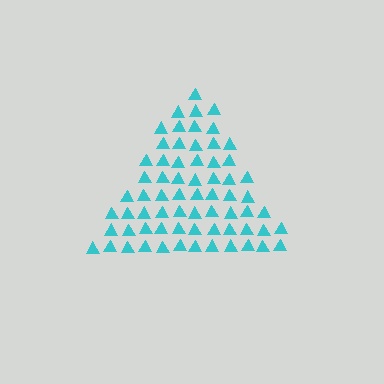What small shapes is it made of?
It is made of small triangles.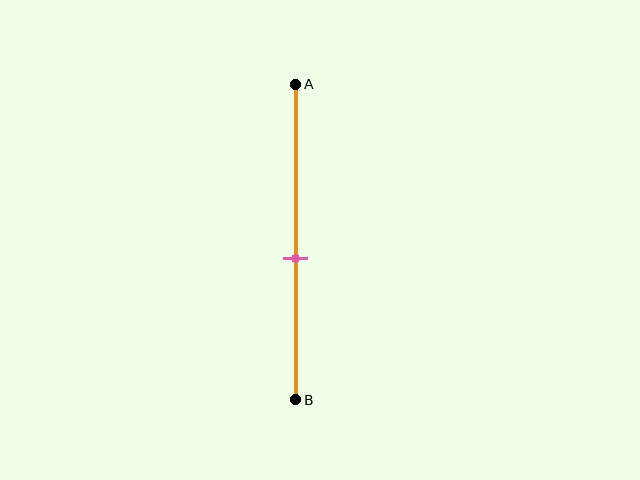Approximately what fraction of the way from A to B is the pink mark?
The pink mark is approximately 55% of the way from A to B.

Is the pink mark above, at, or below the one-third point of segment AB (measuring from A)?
The pink mark is below the one-third point of segment AB.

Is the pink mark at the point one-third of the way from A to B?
No, the mark is at about 55% from A, not at the 33% one-third point.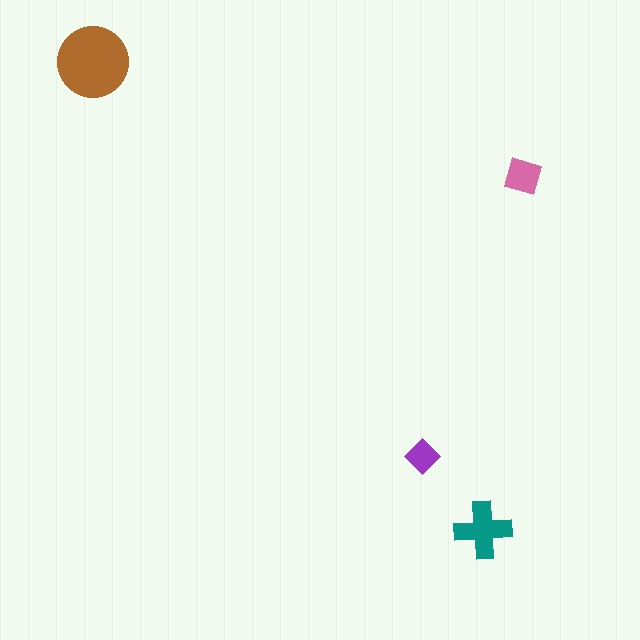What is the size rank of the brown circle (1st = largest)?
1st.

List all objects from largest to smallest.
The brown circle, the teal cross, the pink square, the purple diamond.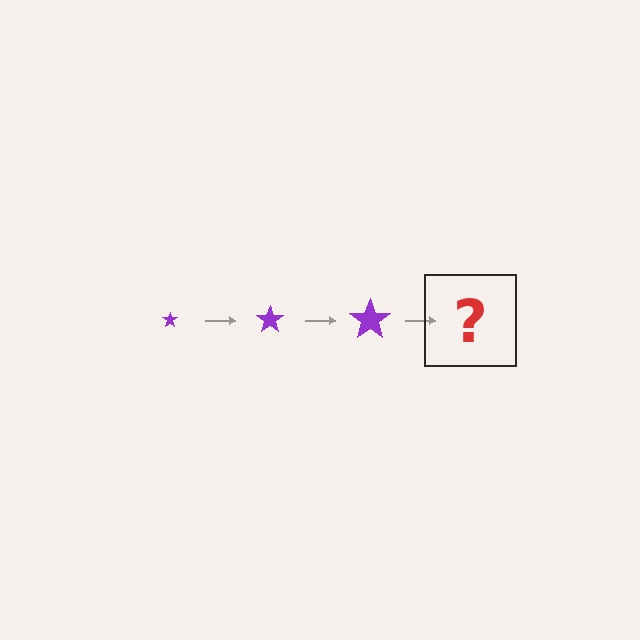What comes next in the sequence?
The next element should be a purple star, larger than the previous one.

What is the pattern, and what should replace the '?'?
The pattern is that the star gets progressively larger each step. The '?' should be a purple star, larger than the previous one.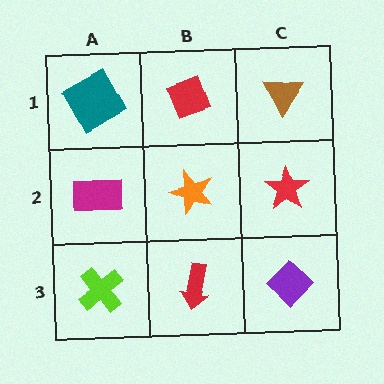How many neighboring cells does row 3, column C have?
2.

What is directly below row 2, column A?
A lime cross.